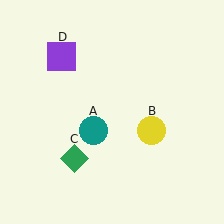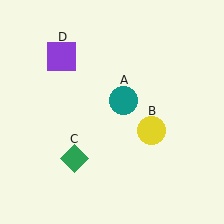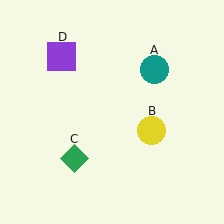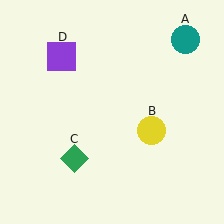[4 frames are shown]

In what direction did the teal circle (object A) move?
The teal circle (object A) moved up and to the right.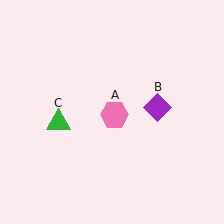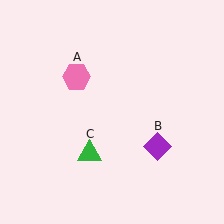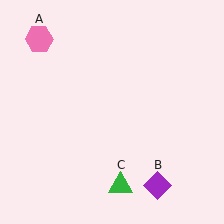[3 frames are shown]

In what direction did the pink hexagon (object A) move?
The pink hexagon (object A) moved up and to the left.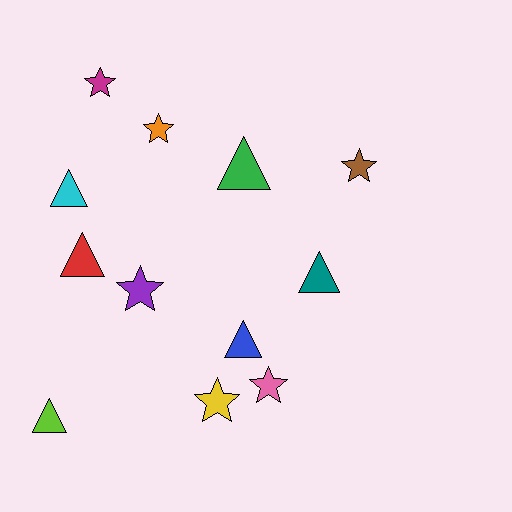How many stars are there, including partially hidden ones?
There are 6 stars.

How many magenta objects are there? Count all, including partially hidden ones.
There is 1 magenta object.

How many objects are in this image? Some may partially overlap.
There are 12 objects.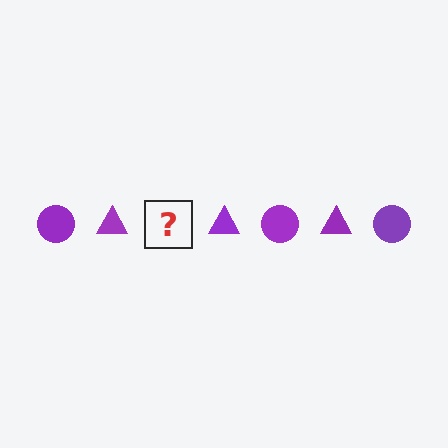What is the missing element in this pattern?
The missing element is a purple circle.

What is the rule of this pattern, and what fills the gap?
The rule is that the pattern cycles through circle, triangle shapes in purple. The gap should be filled with a purple circle.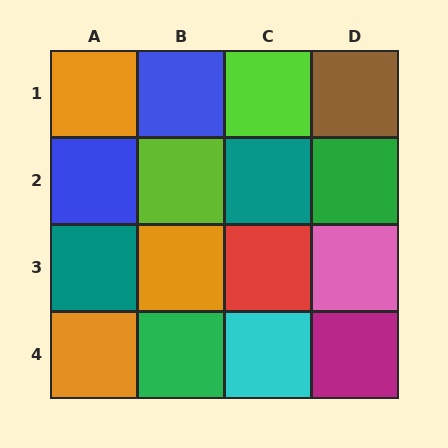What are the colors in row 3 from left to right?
Teal, orange, red, pink.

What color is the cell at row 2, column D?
Green.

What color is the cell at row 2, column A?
Blue.